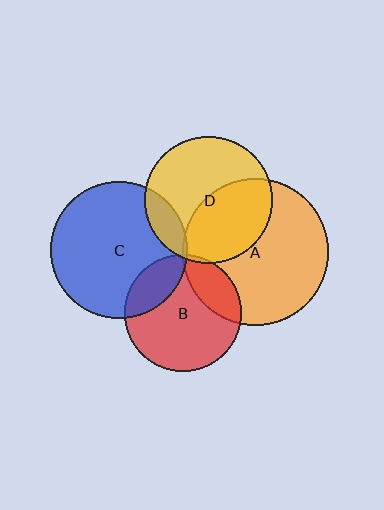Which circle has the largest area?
Circle A (orange).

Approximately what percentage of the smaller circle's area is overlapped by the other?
Approximately 20%.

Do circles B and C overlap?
Yes.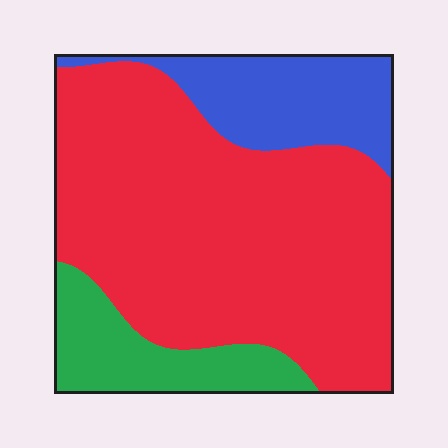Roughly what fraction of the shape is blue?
Blue covers 18% of the shape.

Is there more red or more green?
Red.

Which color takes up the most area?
Red, at roughly 70%.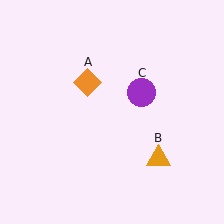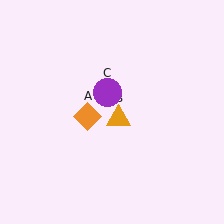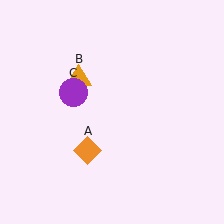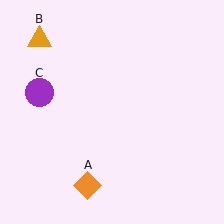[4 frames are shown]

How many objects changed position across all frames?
3 objects changed position: orange diamond (object A), orange triangle (object B), purple circle (object C).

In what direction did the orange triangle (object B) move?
The orange triangle (object B) moved up and to the left.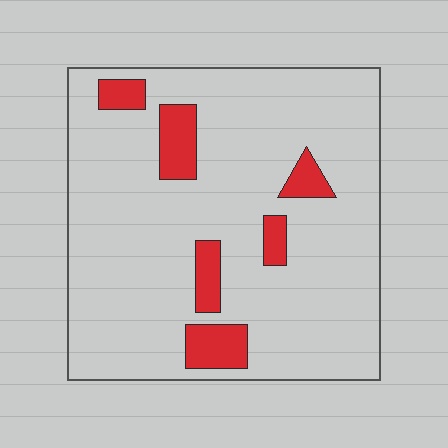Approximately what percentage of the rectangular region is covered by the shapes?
Approximately 10%.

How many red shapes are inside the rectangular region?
6.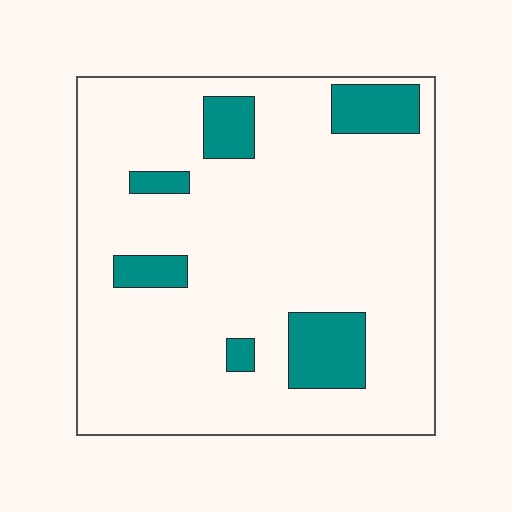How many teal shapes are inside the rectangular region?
6.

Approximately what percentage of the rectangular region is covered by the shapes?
Approximately 15%.